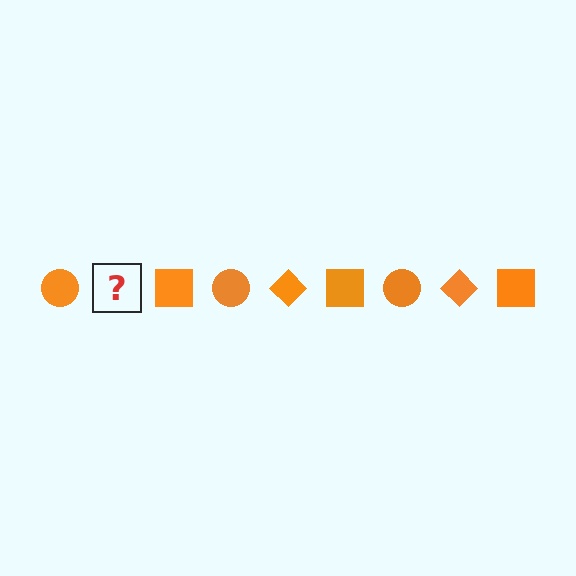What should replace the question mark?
The question mark should be replaced with an orange diamond.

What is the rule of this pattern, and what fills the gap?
The rule is that the pattern cycles through circle, diamond, square shapes in orange. The gap should be filled with an orange diamond.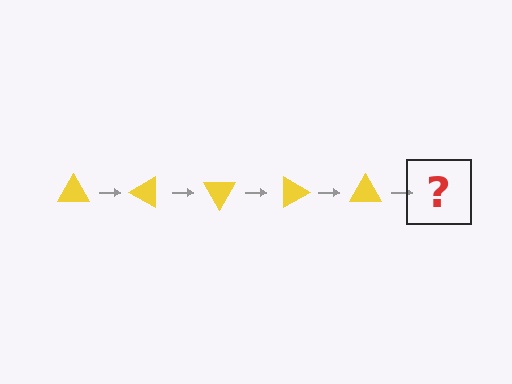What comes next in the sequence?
The next element should be a yellow triangle rotated 150 degrees.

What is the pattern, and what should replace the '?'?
The pattern is that the triangle rotates 30 degrees each step. The '?' should be a yellow triangle rotated 150 degrees.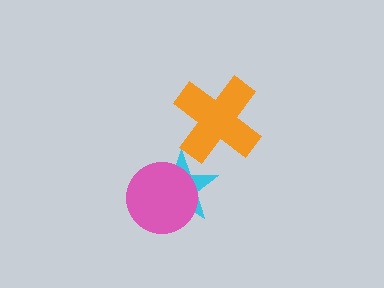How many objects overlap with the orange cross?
0 objects overlap with the orange cross.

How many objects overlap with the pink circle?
1 object overlaps with the pink circle.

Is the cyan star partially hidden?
Yes, it is partially covered by another shape.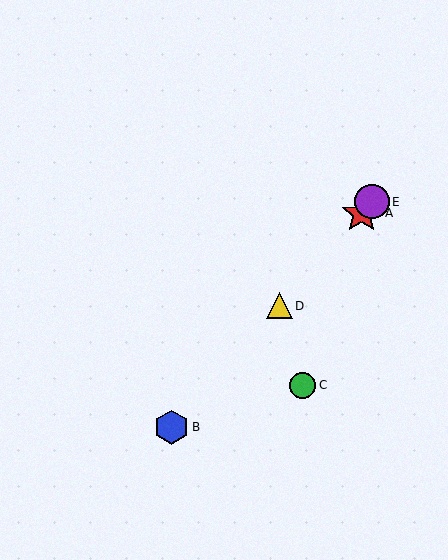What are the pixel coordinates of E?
Object E is at (372, 202).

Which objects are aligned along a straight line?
Objects A, B, D, E are aligned along a straight line.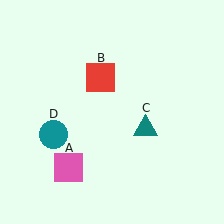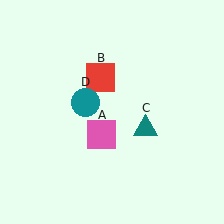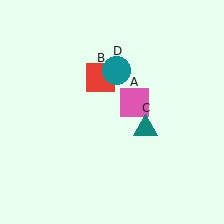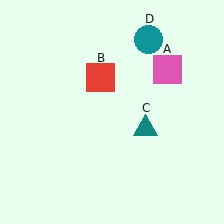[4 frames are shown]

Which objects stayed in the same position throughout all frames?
Red square (object B) and teal triangle (object C) remained stationary.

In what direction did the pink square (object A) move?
The pink square (object A) moved up and to the right.